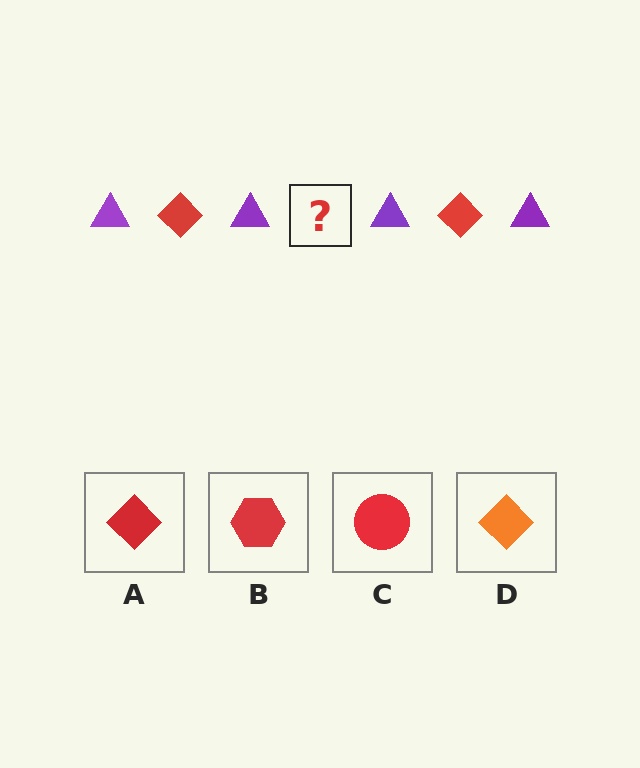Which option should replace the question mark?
Option A.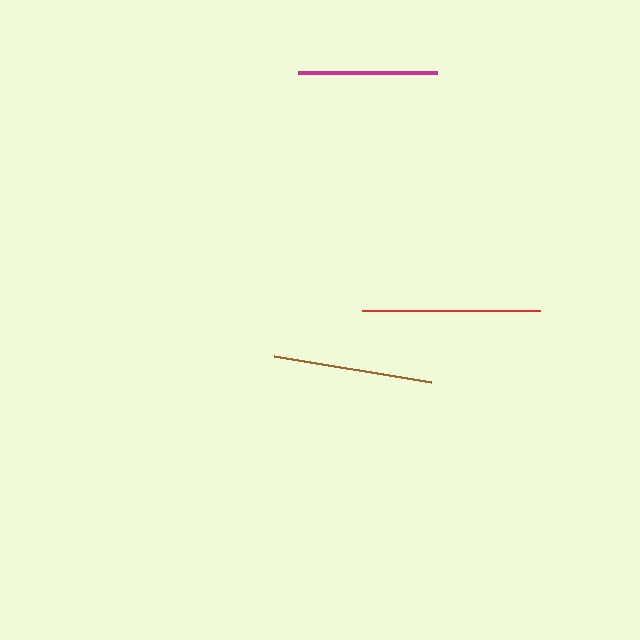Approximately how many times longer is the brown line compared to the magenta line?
The brown line is approximately 1.2 times the length of the magenta line.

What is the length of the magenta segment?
The magenta segment is approximately 138 pixels long.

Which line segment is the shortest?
The magenta line is the shortest at approximately 138 pixels.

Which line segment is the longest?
The red line is the longest at approximately 179 pixels.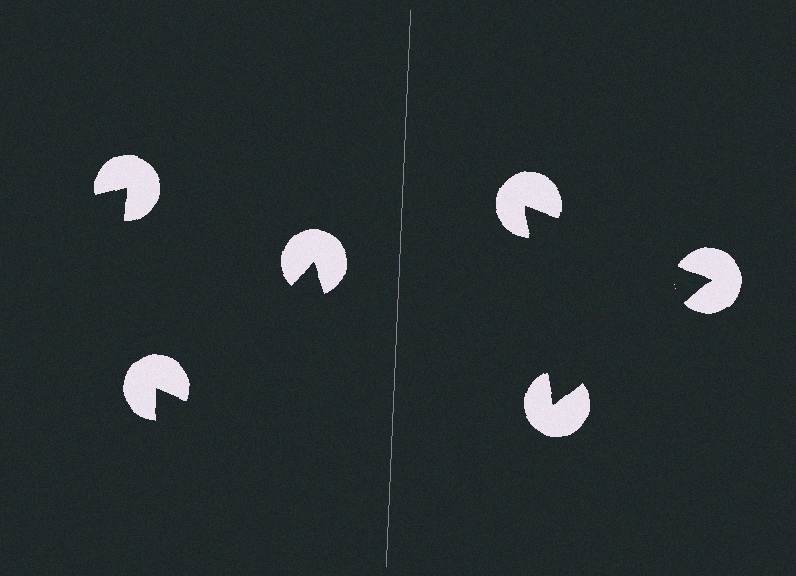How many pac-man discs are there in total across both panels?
6 — 3 on each side.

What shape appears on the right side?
An illusory triangle.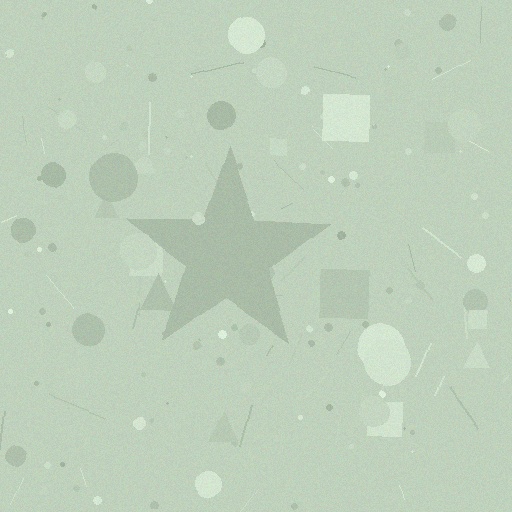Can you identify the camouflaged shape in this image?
The camouflaged shape is a star.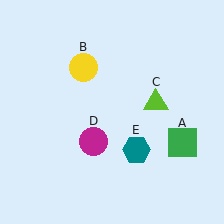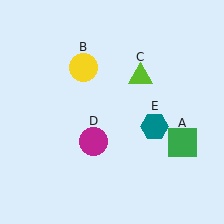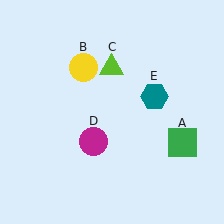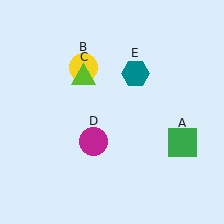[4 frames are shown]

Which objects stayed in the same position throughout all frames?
Green square (object A) and yellow circle (object B) and magenta circle (object D) remained stationary.